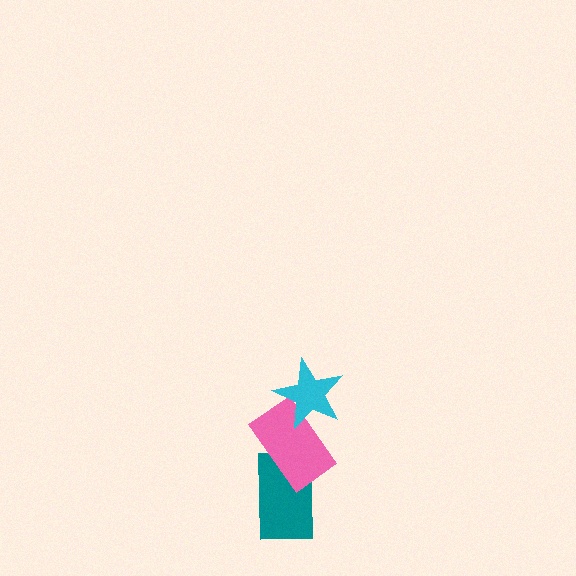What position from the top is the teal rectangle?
The teal rectangle is 3rd from the top.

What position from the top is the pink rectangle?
The pink rectangle is 2nd from the top.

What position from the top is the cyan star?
The cyan star is 1st from the top.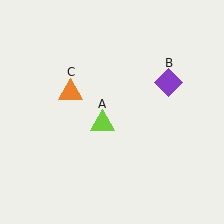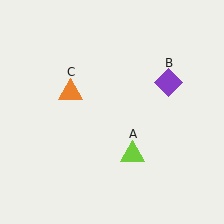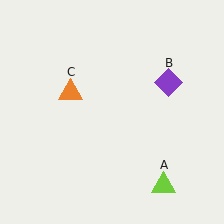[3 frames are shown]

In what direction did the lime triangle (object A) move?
The lime triangle (object A) moved down and to the right.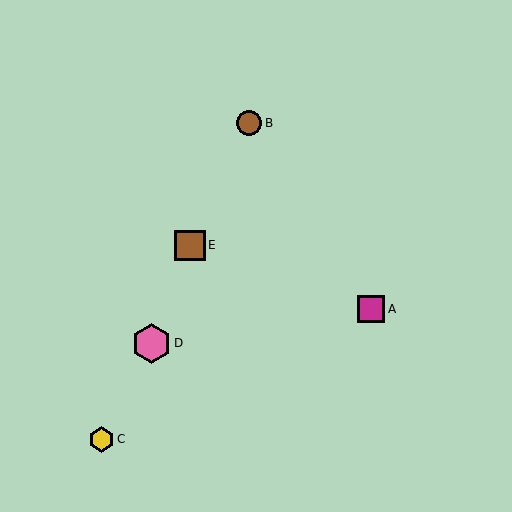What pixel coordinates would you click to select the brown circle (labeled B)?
Click at (249, 123) to select the brown circle B.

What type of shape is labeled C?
Shape C is a yellow hexagon.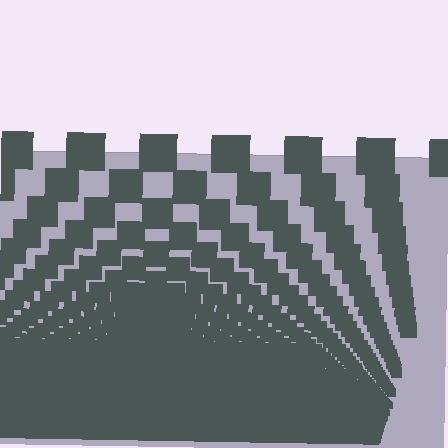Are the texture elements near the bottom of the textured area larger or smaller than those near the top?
Smaller. The gradient is inverted — elements near the bottom are smaller and denser.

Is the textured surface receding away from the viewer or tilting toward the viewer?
The surface appears to tilt toward the viewer. Texture elements get larger and sparser toward the top.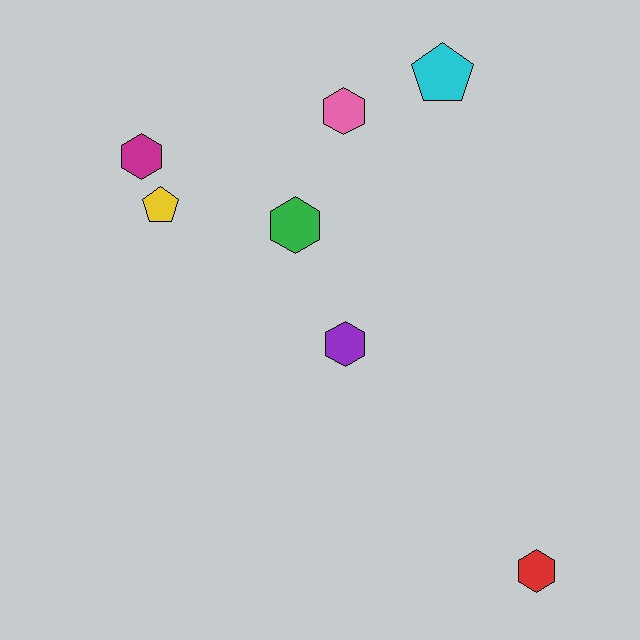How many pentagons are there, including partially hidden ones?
There are 2 pentagons.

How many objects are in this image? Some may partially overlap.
There are 7 objects.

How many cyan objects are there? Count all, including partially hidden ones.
There is 1 cyan object.